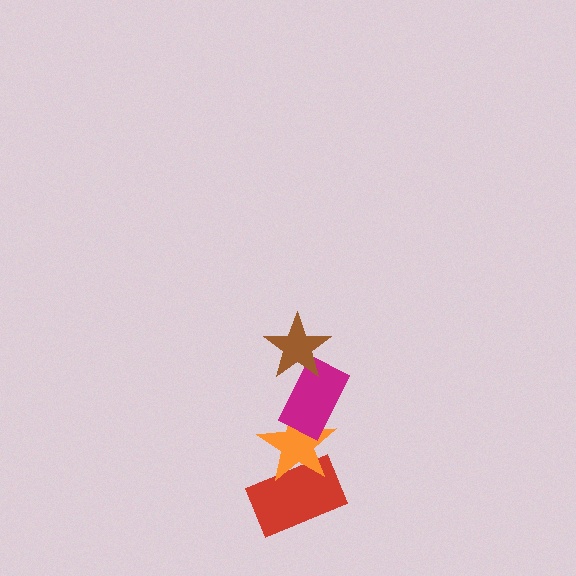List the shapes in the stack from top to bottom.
From top to bottom: the brown star, the magenta rectangle, the orange star, the red rectangle.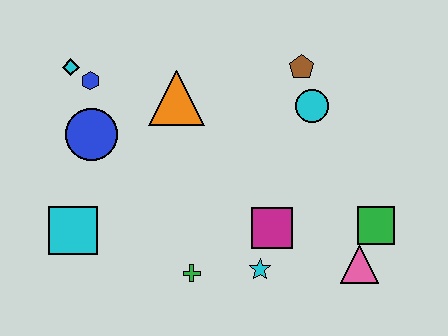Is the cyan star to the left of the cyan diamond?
No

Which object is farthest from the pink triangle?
The cyan diamond is farthest from the pink triangle.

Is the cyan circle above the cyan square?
Yes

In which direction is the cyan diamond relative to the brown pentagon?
The cyan diamond is to the left of the brown pentagon.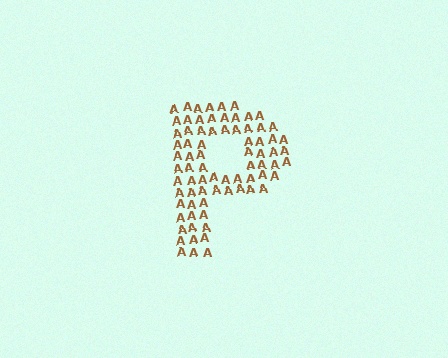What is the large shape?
The large shape is the letter P.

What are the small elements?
The small elements are letter A's.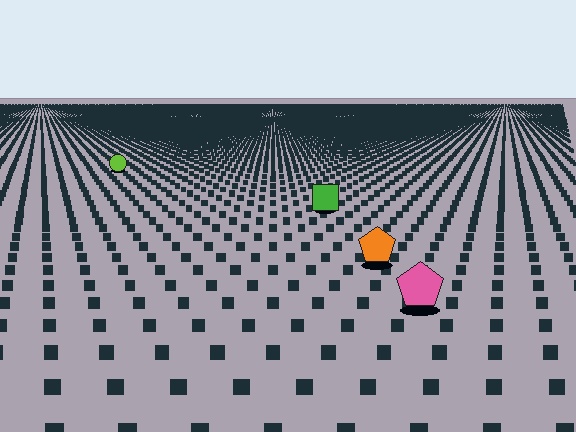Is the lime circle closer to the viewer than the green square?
No. The green square is closer — you can tell from the texture gradient: the ground texture is coarser near it.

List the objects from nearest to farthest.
From nearest to farthest: the pink pentagon, the orange pentagon, the green square, the lime circle.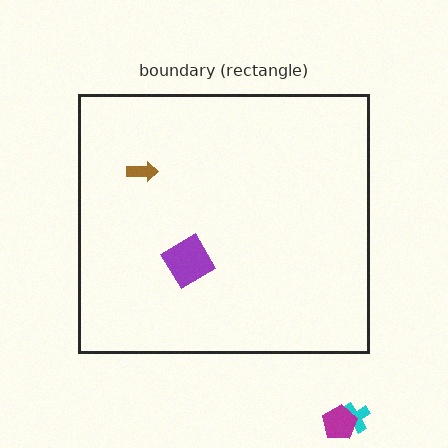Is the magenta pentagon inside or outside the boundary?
Outside.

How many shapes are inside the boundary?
2 inside, 2 outside.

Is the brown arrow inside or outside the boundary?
Inside.